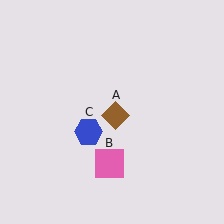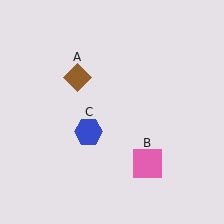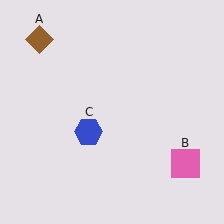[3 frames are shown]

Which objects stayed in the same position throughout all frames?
Blue hexagon (object C) remained stationary.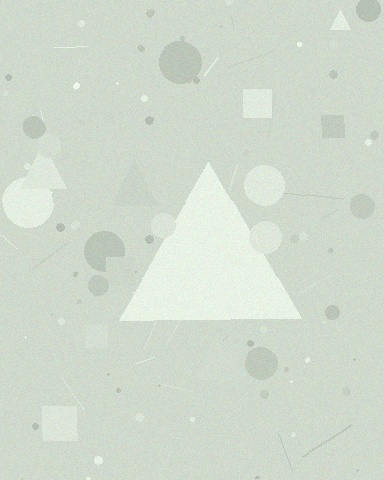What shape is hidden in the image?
A triangle is hidden in the image.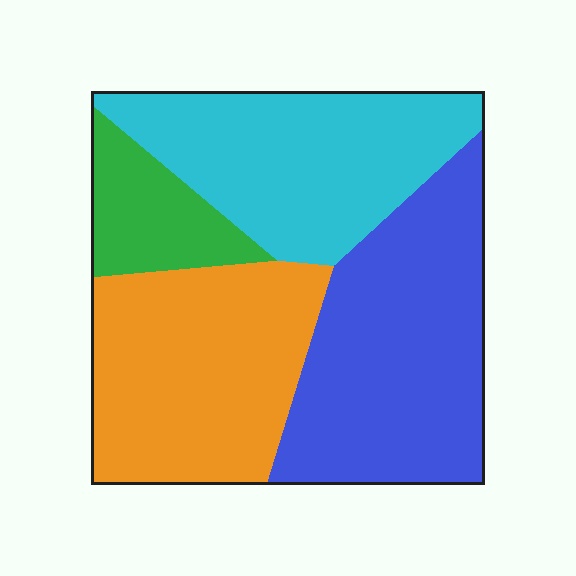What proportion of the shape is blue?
Blue covers 33% of the shape.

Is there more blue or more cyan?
Blue.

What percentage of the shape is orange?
Orange covers around 30% of the shape.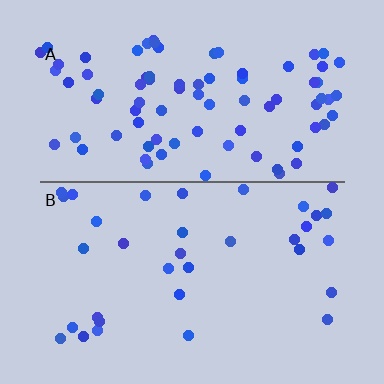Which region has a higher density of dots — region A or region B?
A (the top).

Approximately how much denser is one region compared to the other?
Approximately 2.5× — region A over region B.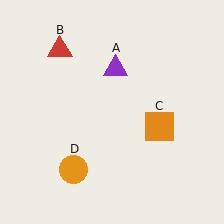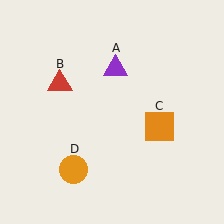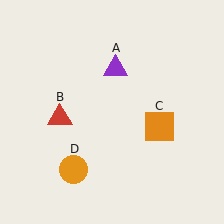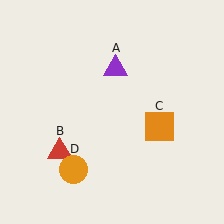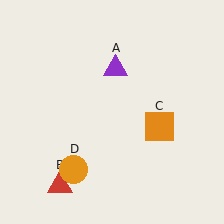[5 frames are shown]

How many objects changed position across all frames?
1 object changed position: red triangle (object B).